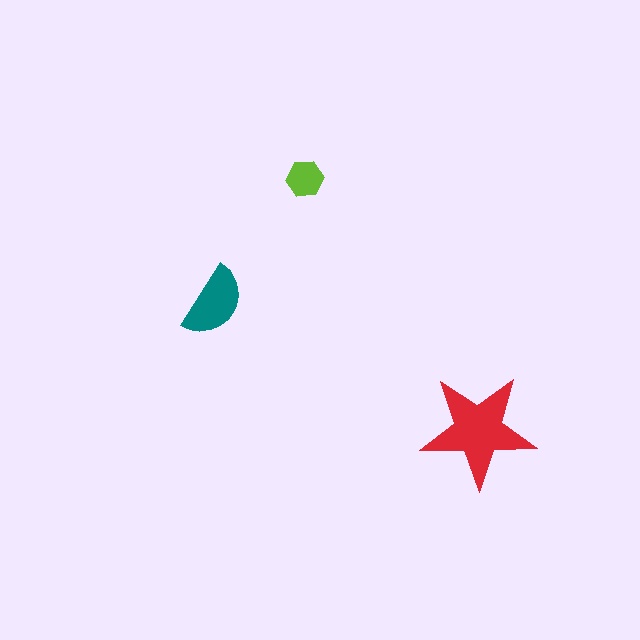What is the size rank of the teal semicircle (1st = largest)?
2nd.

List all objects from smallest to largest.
The lime hexagon, the teal semicircle, the red star.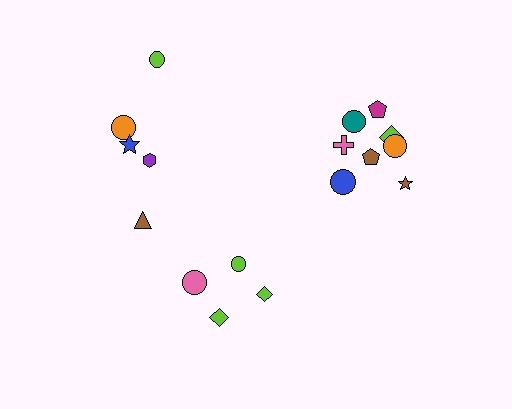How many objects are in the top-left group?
There are 5 objects.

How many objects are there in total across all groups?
There are 17 objects.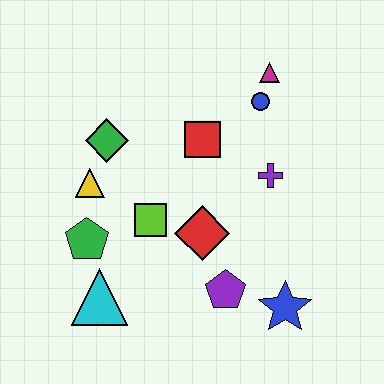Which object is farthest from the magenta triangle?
The cyan triangle is farthest from the magenta triangle.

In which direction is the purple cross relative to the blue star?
The purple cross is above the blue star.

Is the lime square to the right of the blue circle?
No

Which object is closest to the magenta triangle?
The blue circle is closest to the magenta triangle.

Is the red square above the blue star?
Yes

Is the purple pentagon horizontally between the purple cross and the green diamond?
Yes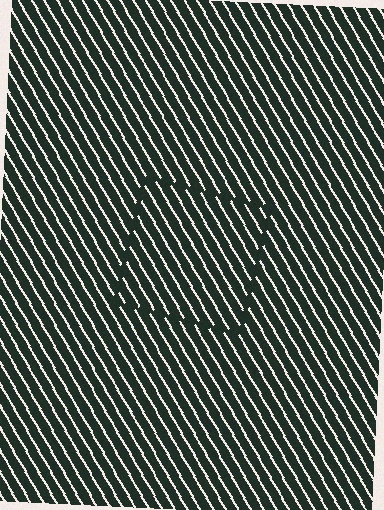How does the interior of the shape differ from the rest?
The interior of the shape contains the same grating, shifted by half a period — the contour is defined by the phase discontinuity where line-ends from the inner and outer gratings abut.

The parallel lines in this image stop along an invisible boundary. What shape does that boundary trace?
An illusory square. The interior of the shape contains the same grating, shifted by half a period — the contour is defined by the phase discontinuity where line-ends from the inner and outer gratings abut.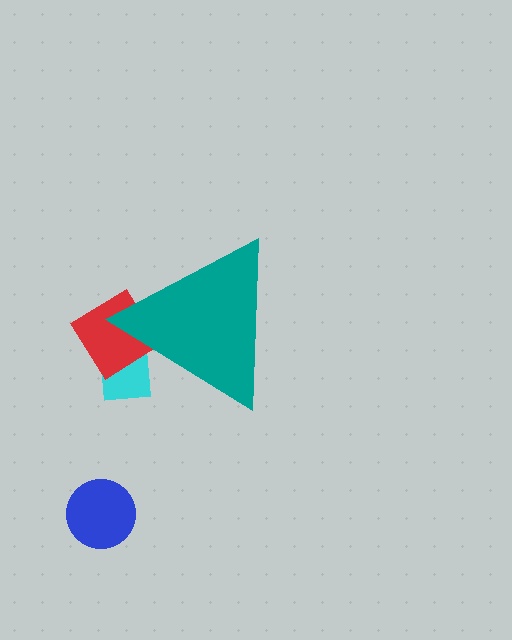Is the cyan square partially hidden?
Yes, the cyan square is partially hidden behind the teal triangle.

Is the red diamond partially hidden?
Yes, the red diamond is partially hidden behind the teal triangle.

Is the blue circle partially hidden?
No, the blue circle is fully visible.